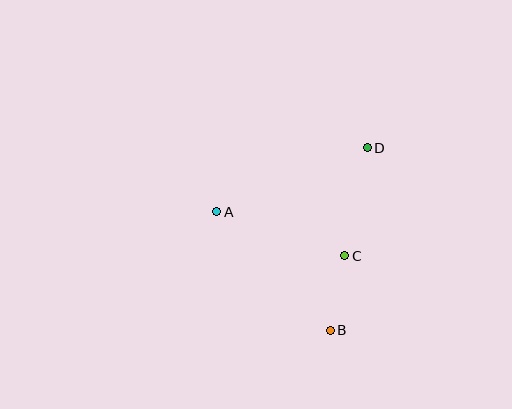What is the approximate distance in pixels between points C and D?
The distance between C and D is approximately 111 pixels.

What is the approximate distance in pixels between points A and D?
The distance between A and D is approximately 163 pixels.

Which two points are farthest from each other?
Points B and D are farthest from each other.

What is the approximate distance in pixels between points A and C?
The distance between A and C is approximately 135 pixels.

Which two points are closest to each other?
Points B and C are closest to each other.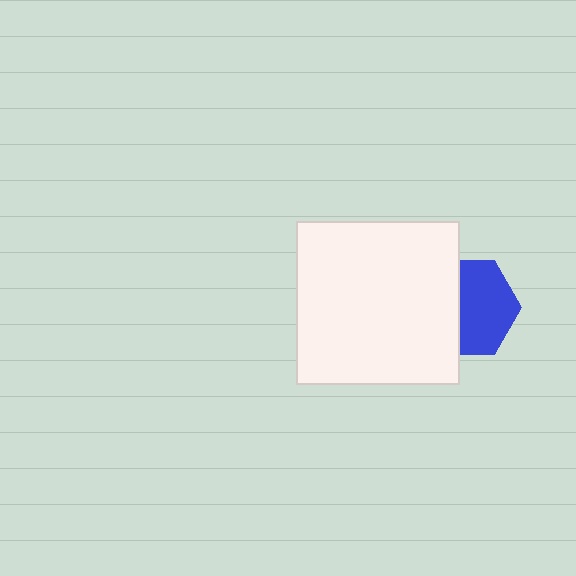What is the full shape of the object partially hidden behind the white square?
The partially hidden object is a blue hexagon.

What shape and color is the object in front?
The object in front is a white square.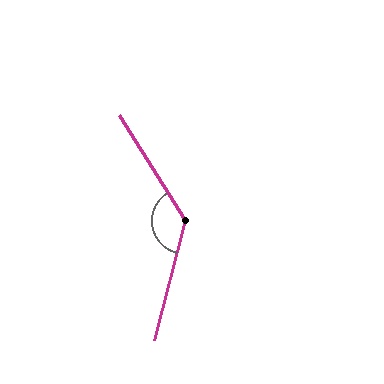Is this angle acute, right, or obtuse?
It is obtuse.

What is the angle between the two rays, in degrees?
Approximately 133 degrees.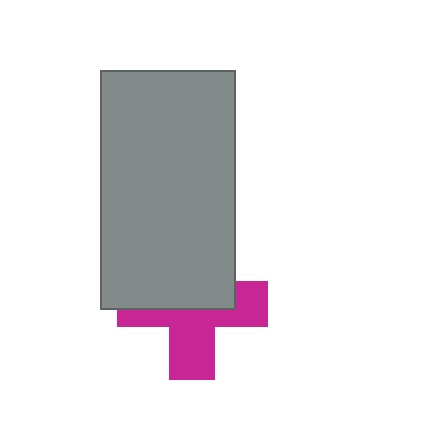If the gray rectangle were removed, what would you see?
You would see the complete magenta cross.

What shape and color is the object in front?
The object in front is a gray rectangle.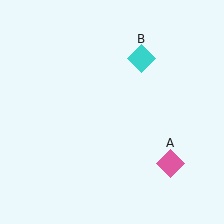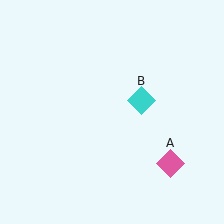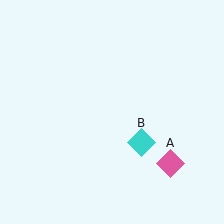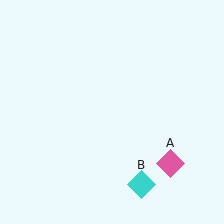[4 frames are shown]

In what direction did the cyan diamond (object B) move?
The cyan diamond (object B) moved down.